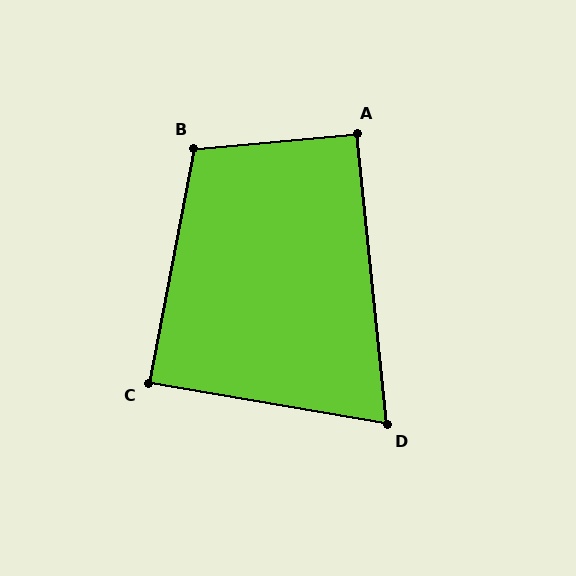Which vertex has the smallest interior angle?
D, at approximately 74 degrees.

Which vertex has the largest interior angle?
B, at approximately 106 degrees.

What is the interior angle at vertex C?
Approximately 89 degrees (approximately right).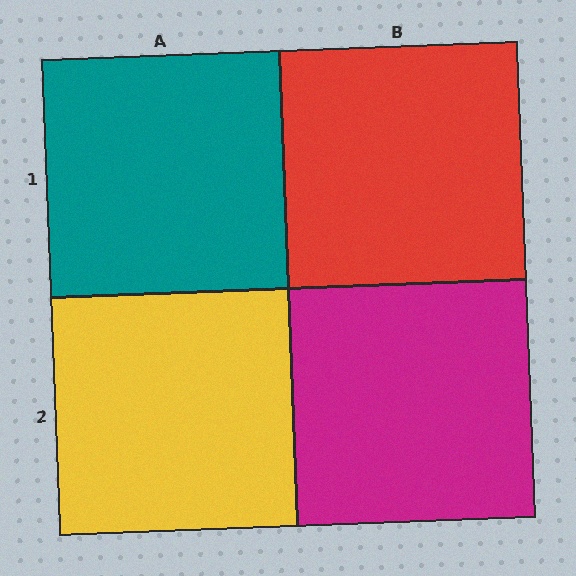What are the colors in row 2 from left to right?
Yellow, magenta.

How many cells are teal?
1 cell is teal.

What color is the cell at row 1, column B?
Red.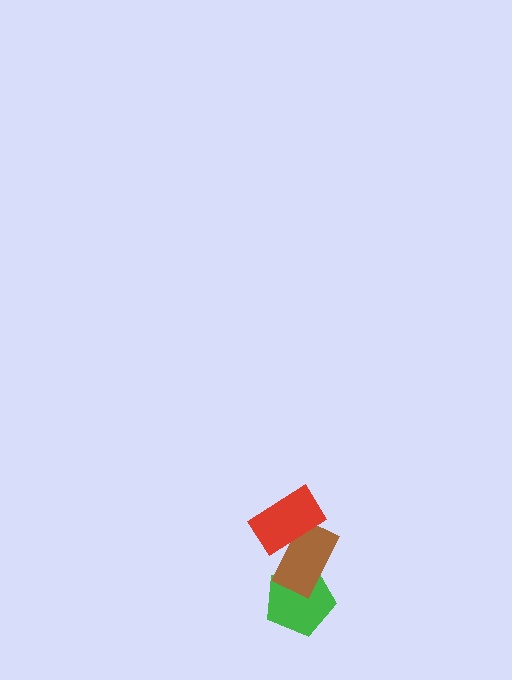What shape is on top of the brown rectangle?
The red rectangle is on top of the brown rectangle.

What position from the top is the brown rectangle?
The brown rectangle is 2nd from the top.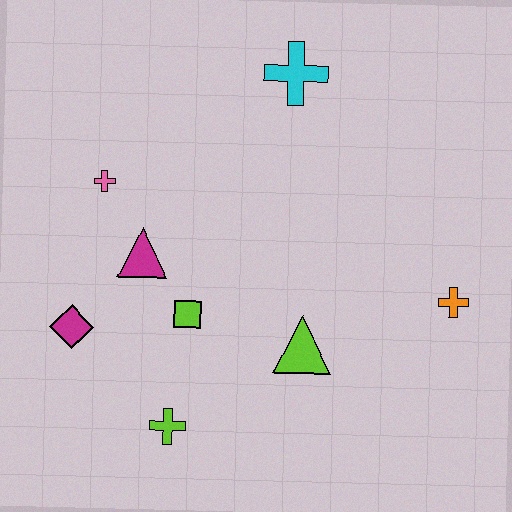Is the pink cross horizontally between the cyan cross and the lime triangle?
No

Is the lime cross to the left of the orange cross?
Yes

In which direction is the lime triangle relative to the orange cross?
The lime triangle is to the left of the orange cross.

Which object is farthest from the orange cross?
The magenta diamond is farthest from the orange cross.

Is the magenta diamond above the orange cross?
No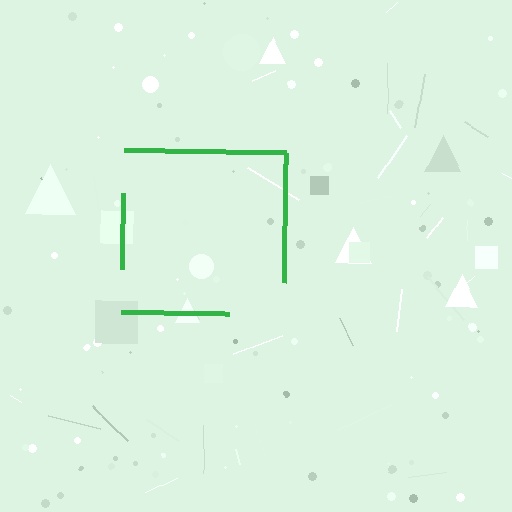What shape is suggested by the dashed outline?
The dashed outline suggests a square.